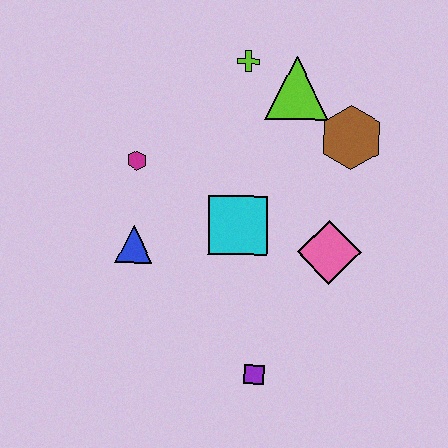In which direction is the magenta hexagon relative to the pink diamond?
The magenta hexagon is to the left of the pink diamond.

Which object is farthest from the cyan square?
The lime cross is farthest from the cyan square.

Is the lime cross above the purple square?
Yes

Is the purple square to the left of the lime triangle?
Yes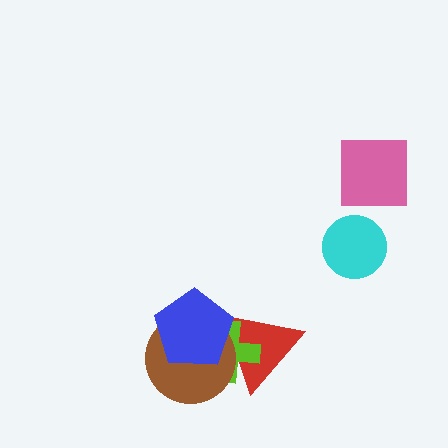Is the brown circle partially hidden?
Yes, it is partially covered by another shape.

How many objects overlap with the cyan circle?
0 objects overlap with the cyan circle.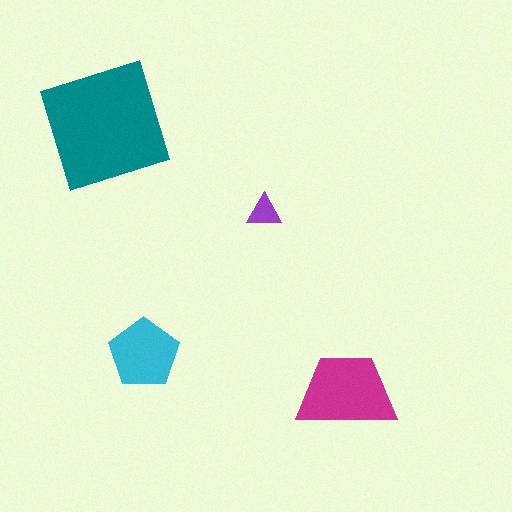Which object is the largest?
The teal square.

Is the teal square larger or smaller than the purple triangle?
Larger.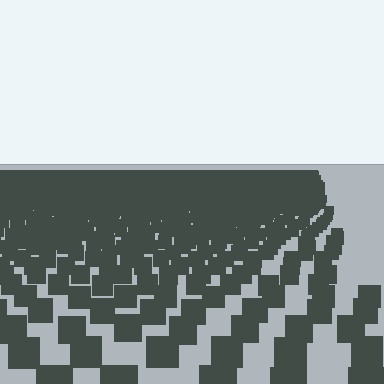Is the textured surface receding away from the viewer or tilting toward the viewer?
The surface is receding away from the viewer. Texture elements get smaller and denser toward the top.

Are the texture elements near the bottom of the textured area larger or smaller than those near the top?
Larger. Near the bottom, elements are closer to the viewer and appear at a bigger on-screen size.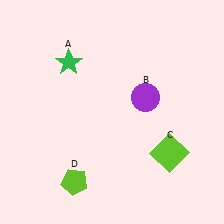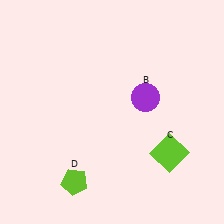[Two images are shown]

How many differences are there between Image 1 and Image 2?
There is 1 difference between the two images.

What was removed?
The green star (A) was removed in Image 2.